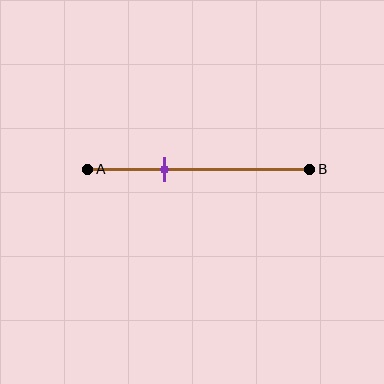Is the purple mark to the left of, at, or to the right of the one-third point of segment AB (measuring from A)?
The purple mark is approximately at the one-third point of segment AB.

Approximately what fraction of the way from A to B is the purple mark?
The purple mark is approximately 35% of the way from A to B.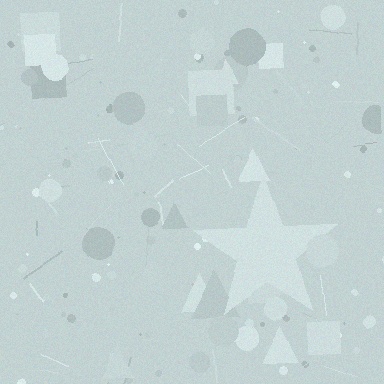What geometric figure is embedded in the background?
A star is embedded in the background.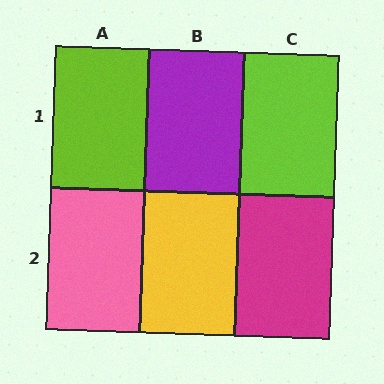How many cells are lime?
2 cells are lime.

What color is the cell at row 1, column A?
Lime.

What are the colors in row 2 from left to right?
Pink, yellow, magenta.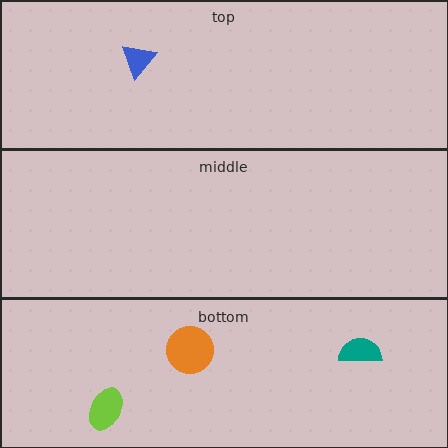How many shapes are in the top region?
1.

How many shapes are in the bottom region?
3.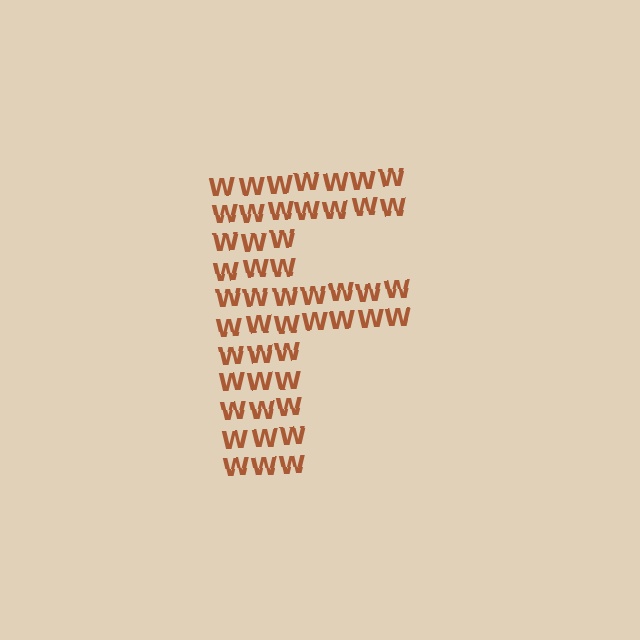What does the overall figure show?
The overall figure shows the letter F.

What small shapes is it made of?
It is made of small letter W's.